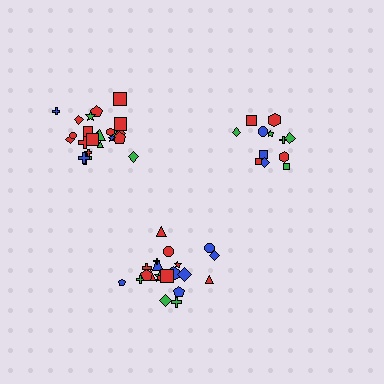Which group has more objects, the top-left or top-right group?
The top-left group.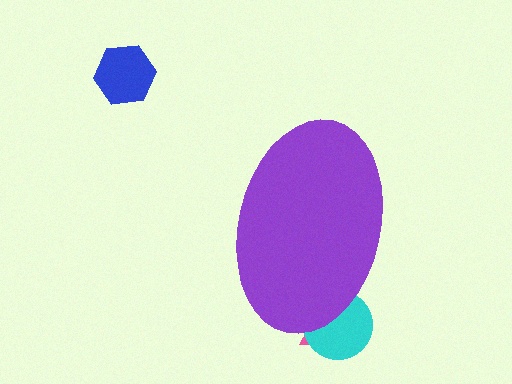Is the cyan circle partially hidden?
Yes, the cyan circle is partially hidden behind the purple ellipse.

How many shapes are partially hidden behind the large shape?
2 shapes are partially hidden.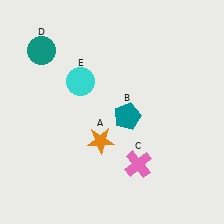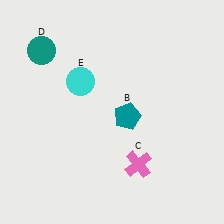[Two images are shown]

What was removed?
The orange star (A) was removed in Image 2.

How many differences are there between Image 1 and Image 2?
There is 1 difference between the two images.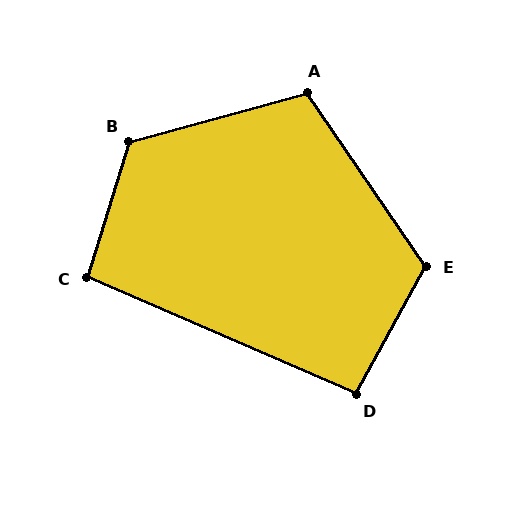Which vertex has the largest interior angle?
B, at approximately 123 degrees.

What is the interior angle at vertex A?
Approximately 109 degrees (obtuse).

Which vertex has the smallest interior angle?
D, at approximately 95 degrees.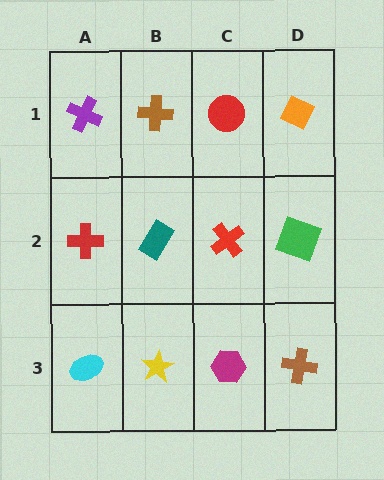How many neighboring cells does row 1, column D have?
2.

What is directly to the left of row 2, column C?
A teal rectangle.